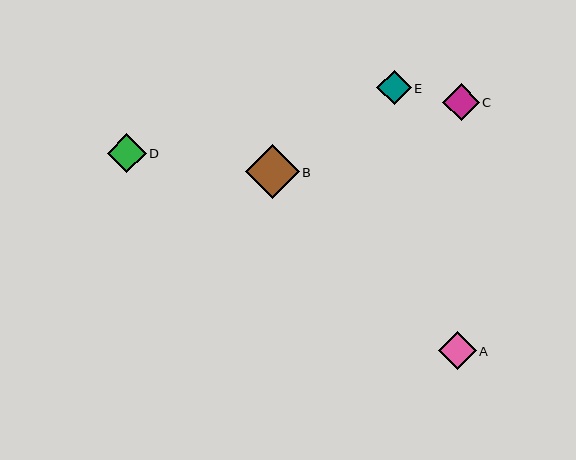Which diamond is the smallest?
Diamond E is the smallest with a size of approximately 34 pixels.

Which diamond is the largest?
Diamond B is the largest with a size of approximately 54 pixels.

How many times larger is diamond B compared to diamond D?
Diamond B is approximately 1.4 times the size of diamond D.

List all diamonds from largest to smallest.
From largest to smallest: B, D, A, C, E.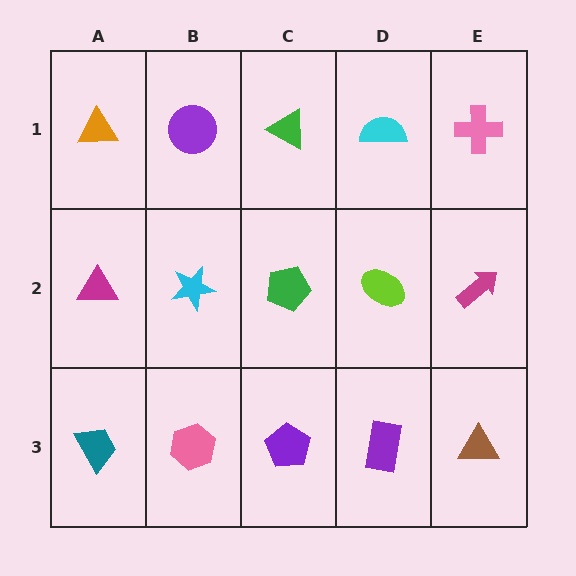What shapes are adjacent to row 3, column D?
A lime ellipse (row 2, column D), a purple pentagon (row 3, column C), a brown triangle (row 3, column E).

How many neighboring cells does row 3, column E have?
2.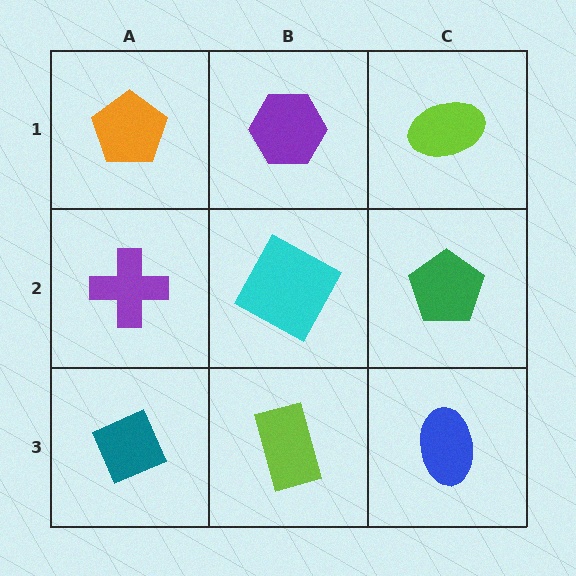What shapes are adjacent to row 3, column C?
A green pentagon (row 2, column C), a lime rectangle (row 3, column B).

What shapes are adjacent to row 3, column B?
A cyan square (row 2, column B), a teal diamond (row 3, column A), a blue ellipse (row 3, column C).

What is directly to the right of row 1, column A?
A purple hexagon.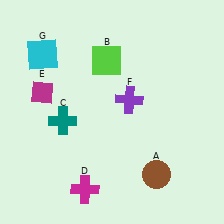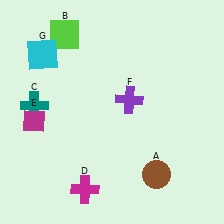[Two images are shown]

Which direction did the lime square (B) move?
The lime square (B) moved left.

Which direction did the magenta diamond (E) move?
The magenta diamond (E) moved down.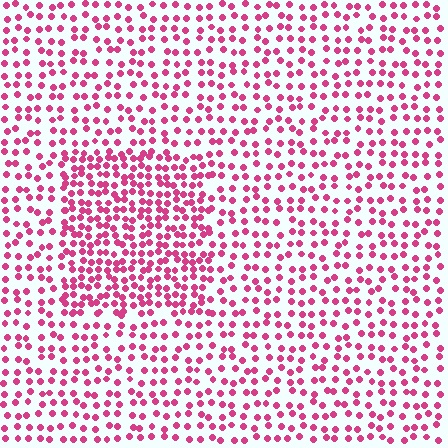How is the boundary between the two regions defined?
The boundary is defined by a change in element density (approximately 1.8x ratio). All elements are the same color, size, and shape.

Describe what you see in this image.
The image contains small magenta elements arranged at two different densities. A rectangle-shaped region is visible where the elements are more densely packed than the surrounding area.